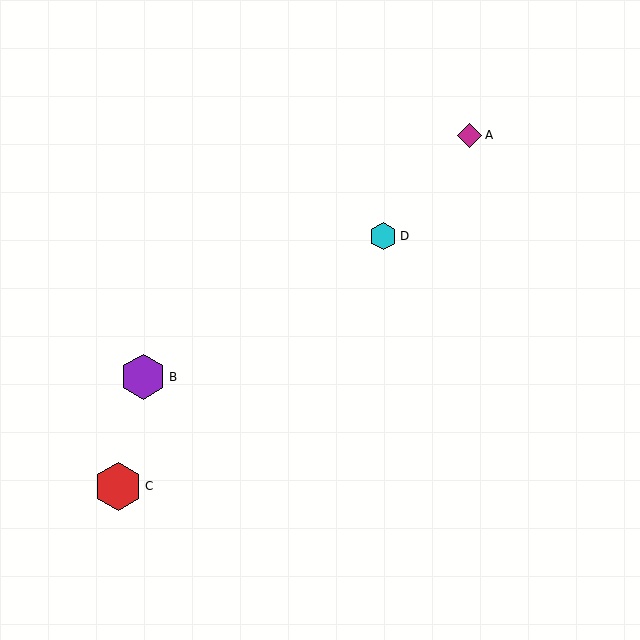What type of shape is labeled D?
Shape D is a cyan hexagon.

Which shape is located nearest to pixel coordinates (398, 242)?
The cyan hexagon (labeled D) at (383, 236) is nearest to that location.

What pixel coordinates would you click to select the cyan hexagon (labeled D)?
Click at (383, 236) to select the cyan hexagon D.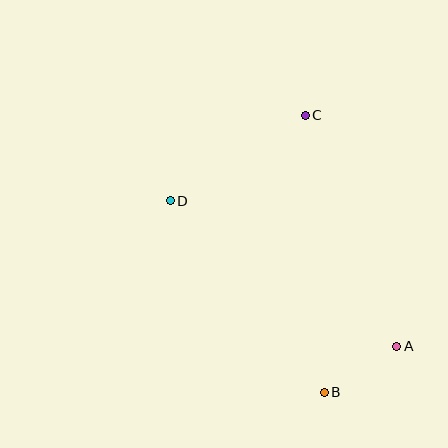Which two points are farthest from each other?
Points B and C are farthest from each other.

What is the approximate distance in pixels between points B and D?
The distance between B and D is approximately 246 pixels.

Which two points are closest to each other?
Points A and B are closest to each other.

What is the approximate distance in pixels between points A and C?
The distance between A and C is approximately 249 pixels.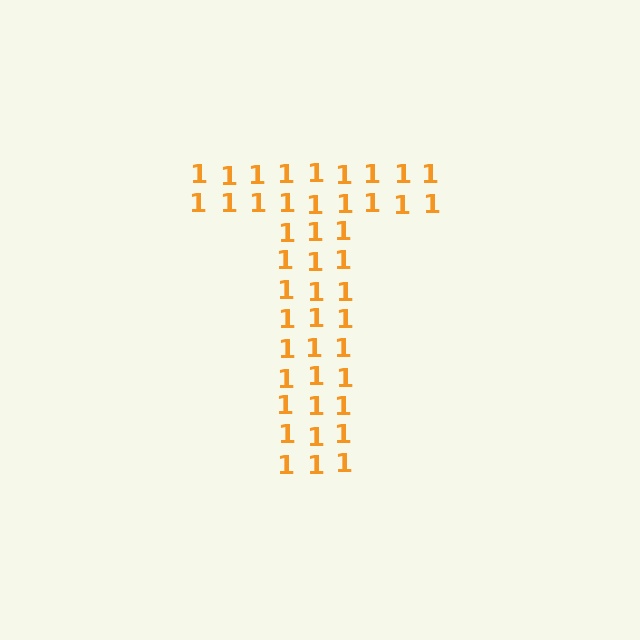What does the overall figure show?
The overall figure shows the letter T.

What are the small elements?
The small elements are digit 1's.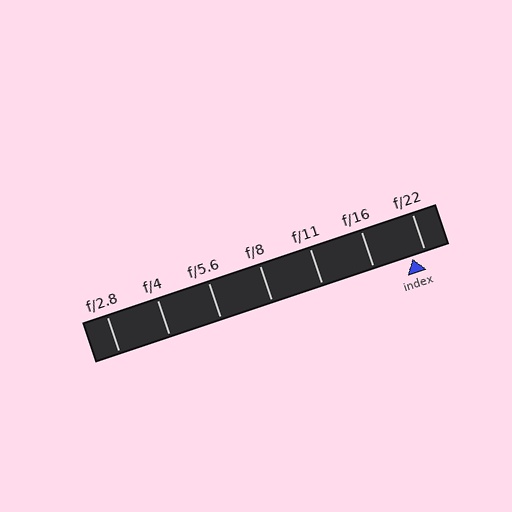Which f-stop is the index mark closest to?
The index mark is closest to f/22.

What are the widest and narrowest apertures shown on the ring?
The widest aperture shown is f/2.8 and the narrowest is f/22.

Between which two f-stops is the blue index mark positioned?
The index mark is between f/16 and f/22.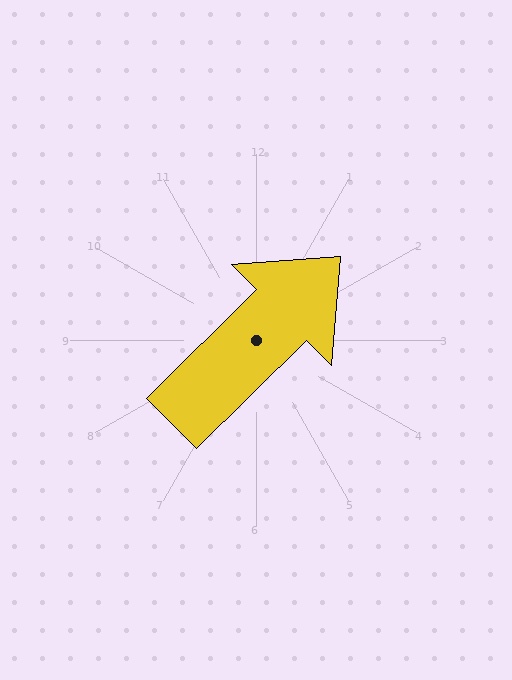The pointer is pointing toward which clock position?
Roughly 2 o'clock.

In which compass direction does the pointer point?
Northeast.